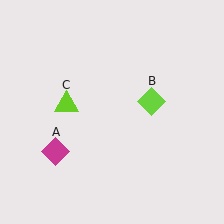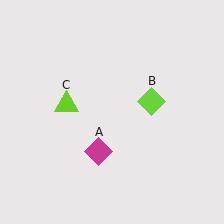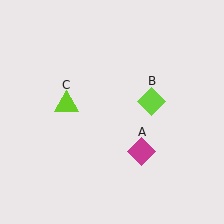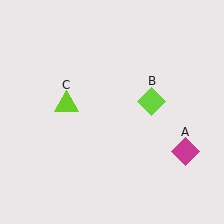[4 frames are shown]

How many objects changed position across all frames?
1 object changed position: magenta diamond (object A).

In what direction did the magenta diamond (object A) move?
The magenta diamond (object A) moved right.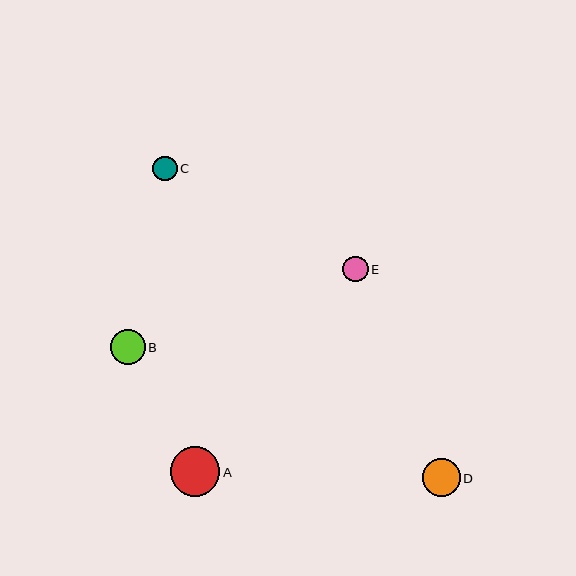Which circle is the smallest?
Circle C is the smallest with a size of approximately 24 pixels.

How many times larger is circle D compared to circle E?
Circle D is approximately 1.5 times the size of circle E.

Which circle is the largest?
Circle A is the largest with a size of approximately 50 pixels.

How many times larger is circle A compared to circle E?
Circle A is approximately 2.0 times the size of circle E.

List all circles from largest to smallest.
From largest to smallest: A, D, B, E, C.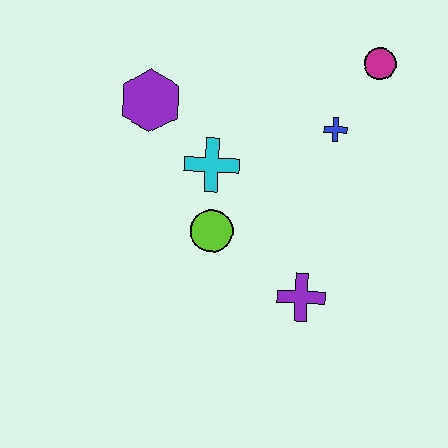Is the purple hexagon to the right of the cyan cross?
No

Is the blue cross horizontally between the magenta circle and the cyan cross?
Yes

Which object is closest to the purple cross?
The lime circle is closest to the purple cross.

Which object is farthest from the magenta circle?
The purple cross is farthest from the magenta circle.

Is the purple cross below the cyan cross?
Yes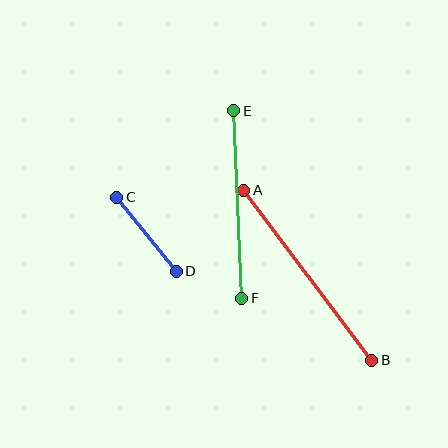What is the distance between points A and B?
The distance is approximately 213 pixels.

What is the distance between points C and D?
The distance is approximately 95 pixels.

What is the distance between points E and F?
The distance is approximately 188 pixels.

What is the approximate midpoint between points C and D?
The midpoint is at approximately (146, 234) pixels.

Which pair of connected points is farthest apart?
Points A and B are farthest apart.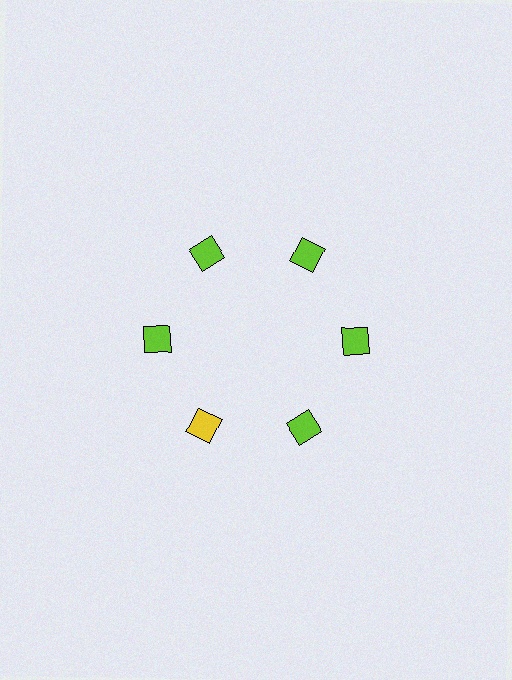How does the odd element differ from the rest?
It has a different color: yellow instead of lime.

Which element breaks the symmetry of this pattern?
The yellow diamond at roughly the 7 o'clock position breaks the symmetry. All other shapes are lime diamonds.